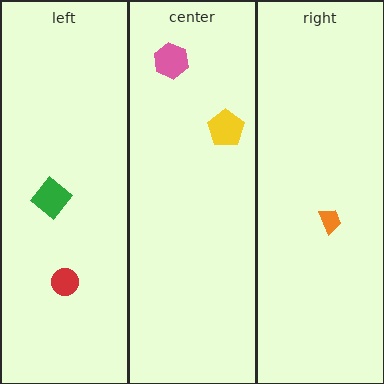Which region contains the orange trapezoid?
The right region.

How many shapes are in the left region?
2.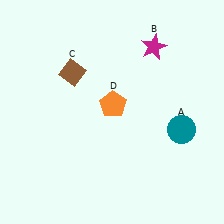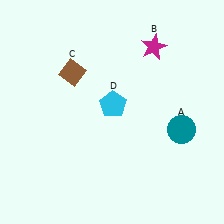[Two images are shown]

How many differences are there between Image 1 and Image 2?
There is 1 difference between the two images.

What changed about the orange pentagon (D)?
In Image 1, D is orange. In Image 2, it changed to cyan.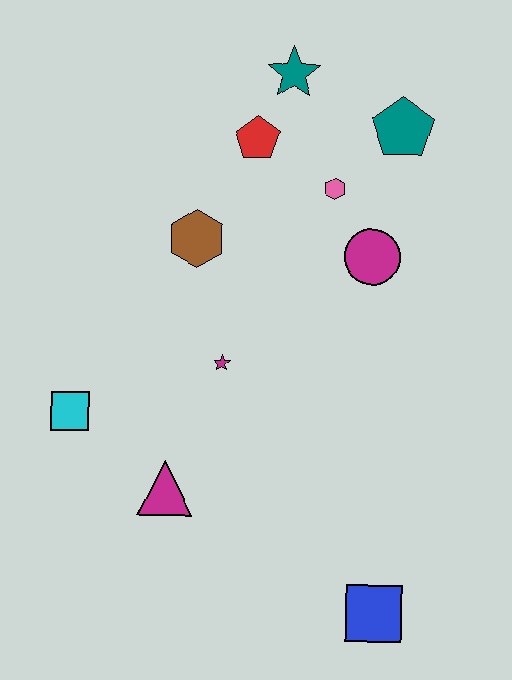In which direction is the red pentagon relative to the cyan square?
The red pentagon is above the cyan square.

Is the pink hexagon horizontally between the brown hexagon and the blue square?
Yes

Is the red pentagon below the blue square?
No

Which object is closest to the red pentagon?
The teal star is closest to the red pentagon.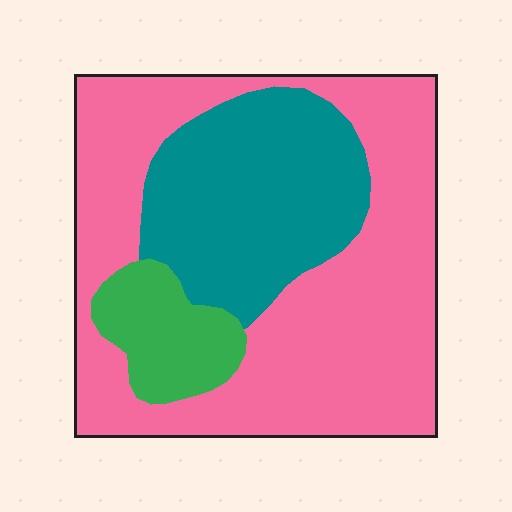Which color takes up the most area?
Pink, at roughly 60%.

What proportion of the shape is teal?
Teal covers about 30% of the shape.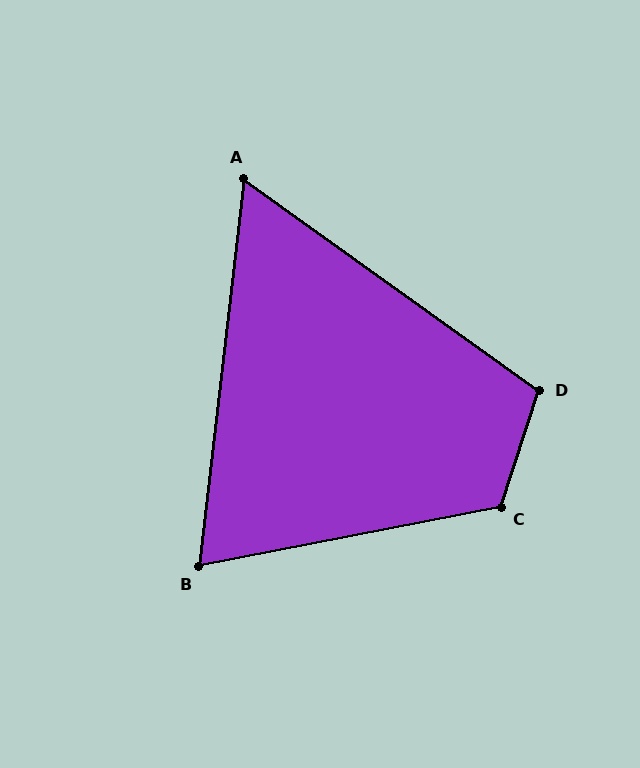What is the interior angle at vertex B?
Approximately 72 degrees (acute).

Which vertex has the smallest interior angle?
A, at approximately 61 degrees.